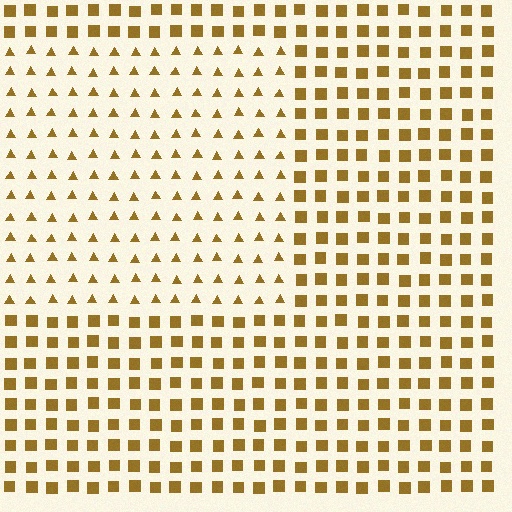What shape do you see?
I see a rectangle.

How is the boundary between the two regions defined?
The boundary is defined by a change in element shape: triangles inside vs. squares outside. All elements share the same color and spacing.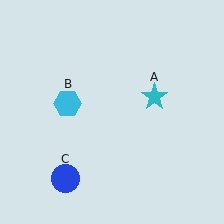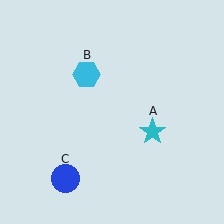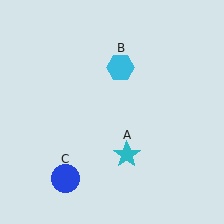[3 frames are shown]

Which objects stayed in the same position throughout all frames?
Blue circle (object C) remained stationary.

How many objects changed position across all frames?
2 objects changed position: cyan star (object A), cyan hexagon (object B).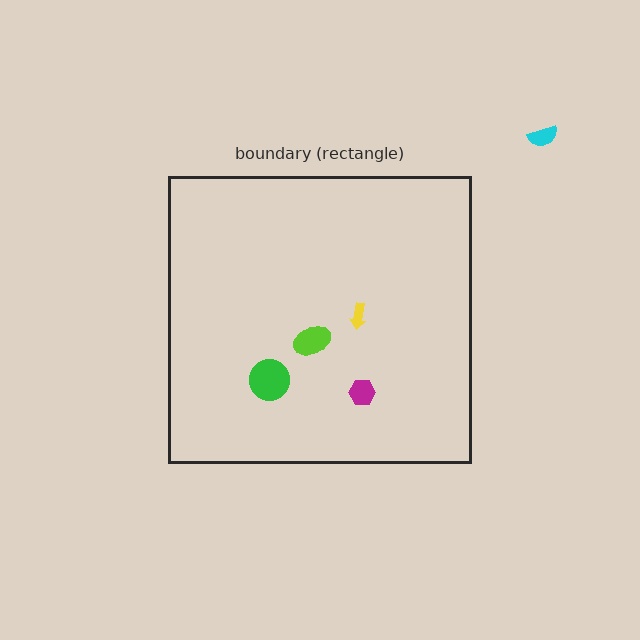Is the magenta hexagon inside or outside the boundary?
Inside.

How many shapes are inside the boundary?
4 inside, 1 outside.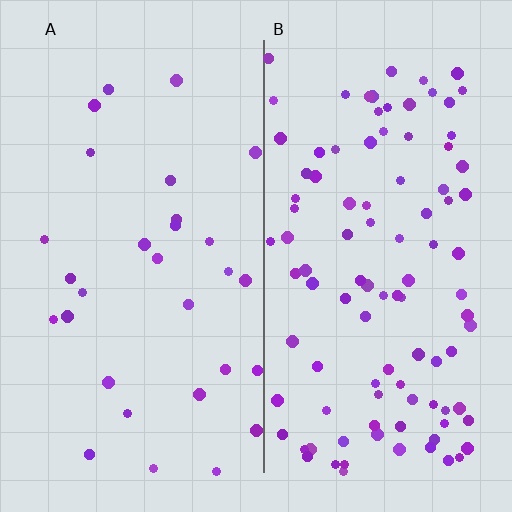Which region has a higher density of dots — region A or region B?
B (the right).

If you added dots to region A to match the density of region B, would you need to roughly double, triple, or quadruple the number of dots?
Approximately triple.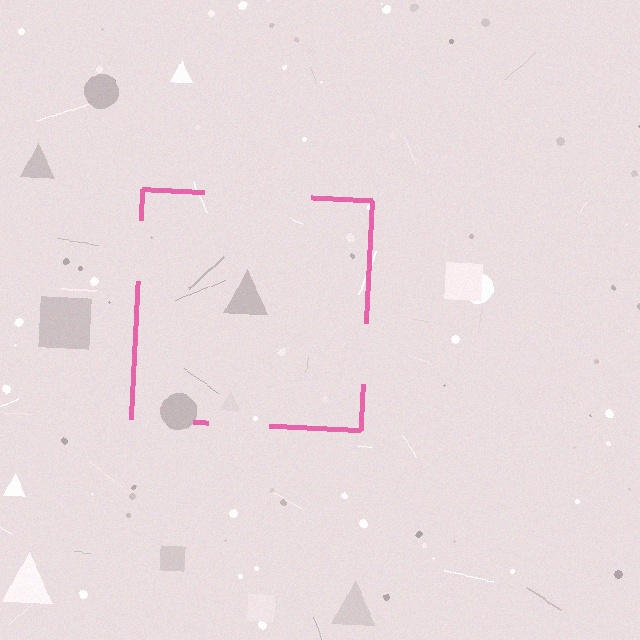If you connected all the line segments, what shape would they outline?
They would outline a square.